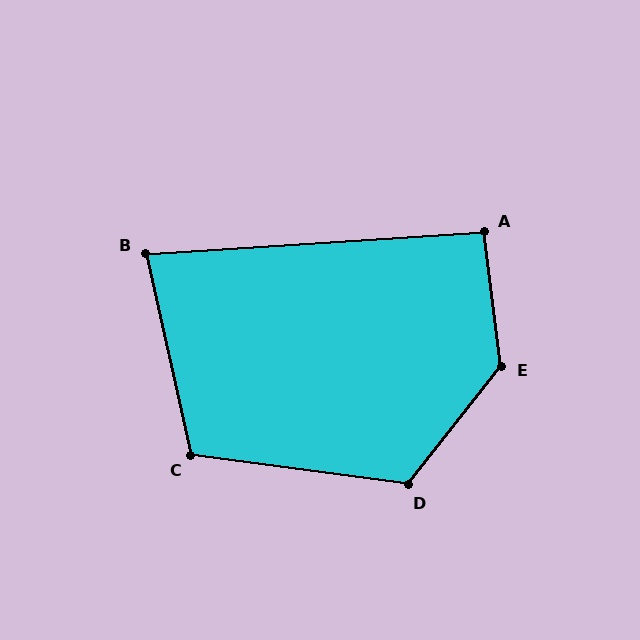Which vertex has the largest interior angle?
E, at approximately 135 degrees.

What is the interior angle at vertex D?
Approximately 120 degrees (obtuse).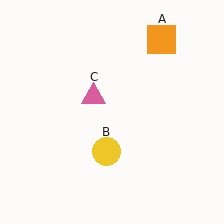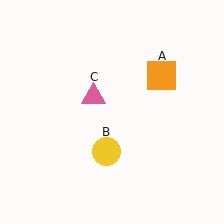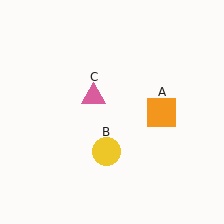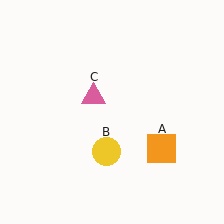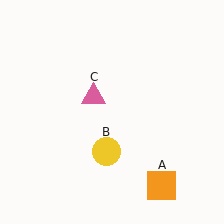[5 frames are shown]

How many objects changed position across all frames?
1 object changed position: orange square (object A).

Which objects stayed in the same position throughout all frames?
Yellow circle (object B) and pink triangle (object C) remained stationary.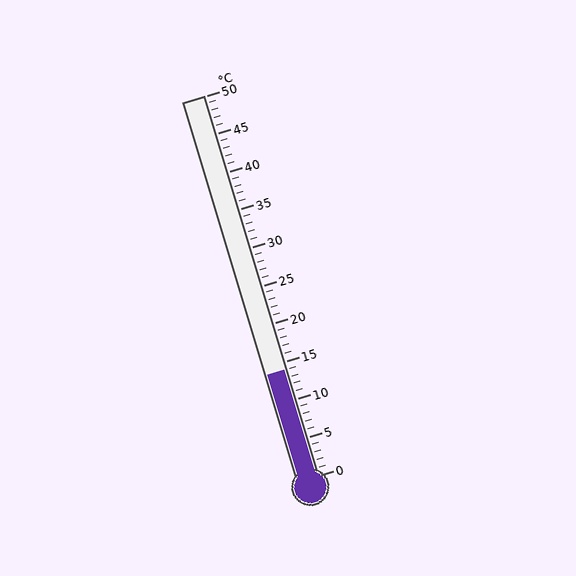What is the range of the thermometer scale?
The thermometer scale ranges from 0°C to 50°C.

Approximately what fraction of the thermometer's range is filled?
The thermometer is filled to approximately 30% of its range.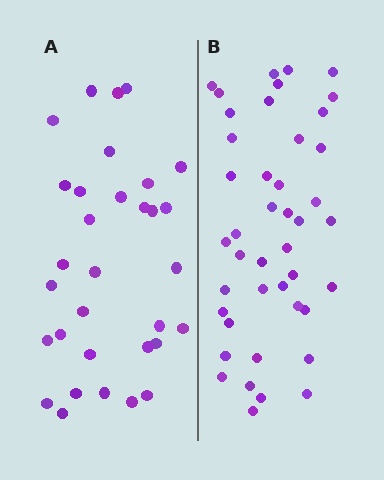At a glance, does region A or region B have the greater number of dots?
Region B (the right region) has more dots.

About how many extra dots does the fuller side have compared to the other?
Region B has roughly 12 or so more dots than region A.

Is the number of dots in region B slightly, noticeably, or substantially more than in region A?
Region B has noticeably more, but not dramatically so. The ratio is roughly 1.3 to 1.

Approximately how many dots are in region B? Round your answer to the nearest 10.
About 40 dots. (The exact count is 43, which rounds to 40.)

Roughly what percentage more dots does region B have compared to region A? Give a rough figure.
About 35% more.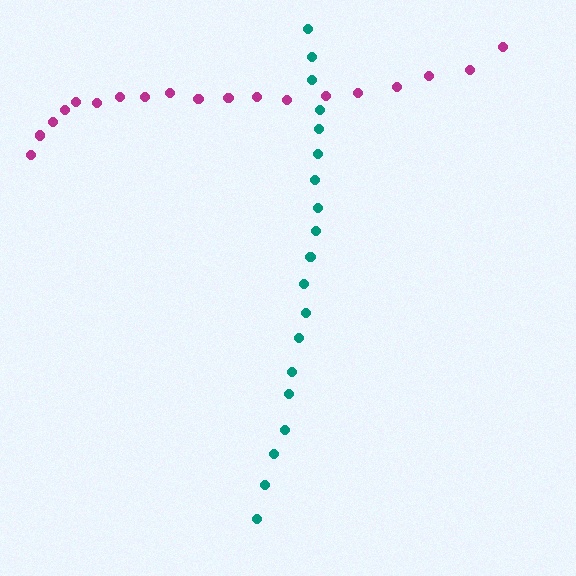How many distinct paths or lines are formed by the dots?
There are 2 distinct paths.